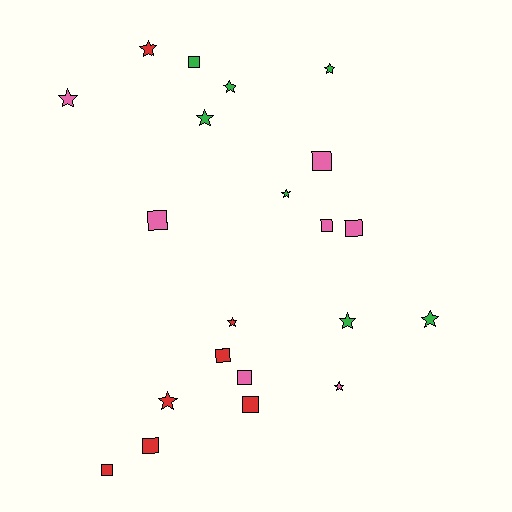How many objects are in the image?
There are 21 objects.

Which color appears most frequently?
Green, with 7 objects.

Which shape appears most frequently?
Star, with 11 objects.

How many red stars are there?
There are 3 red stars.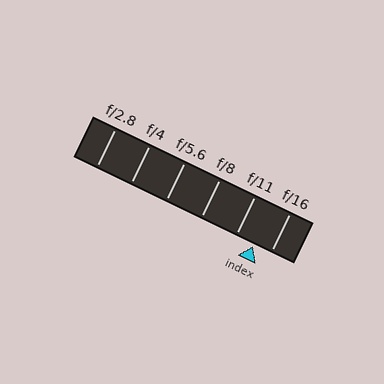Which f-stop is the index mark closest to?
The index mark is closest to f/16.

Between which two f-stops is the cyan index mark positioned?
The index mark is between f/11 and f/16.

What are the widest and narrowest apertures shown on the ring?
The widest aperture shown is f/2.8 and the narrowest is f/16.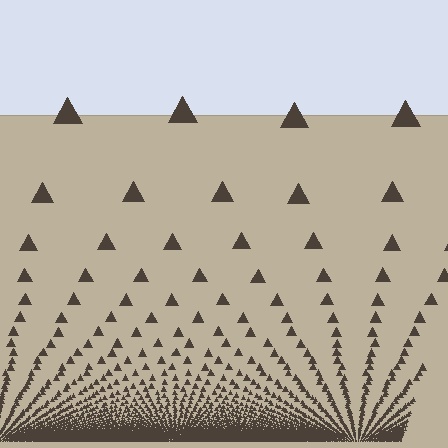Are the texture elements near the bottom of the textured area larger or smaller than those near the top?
Smaller. The gradient is inverted — elements near the bottom are smaller and denser.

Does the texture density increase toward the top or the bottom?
Density increases toward the bottom.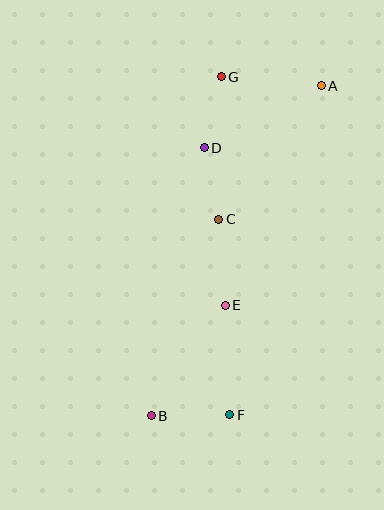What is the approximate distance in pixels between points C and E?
The distance between C and E is approximately 86 pixels.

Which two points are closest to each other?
Points C and D are closest to each other.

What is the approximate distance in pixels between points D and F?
The distance between D and F is approximately 268 pixels.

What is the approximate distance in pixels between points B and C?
The distance between B and C is approximately 208 pixels.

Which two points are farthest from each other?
Points A and B are farthest from each other.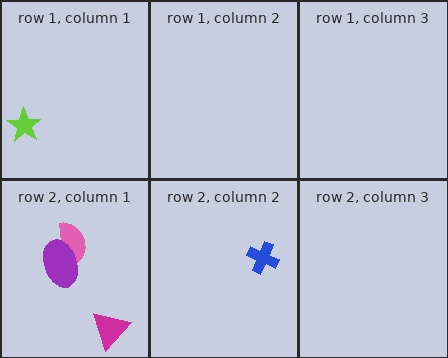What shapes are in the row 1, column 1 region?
The lime star.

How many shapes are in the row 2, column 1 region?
3.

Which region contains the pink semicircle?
The row 2, column 1 region.